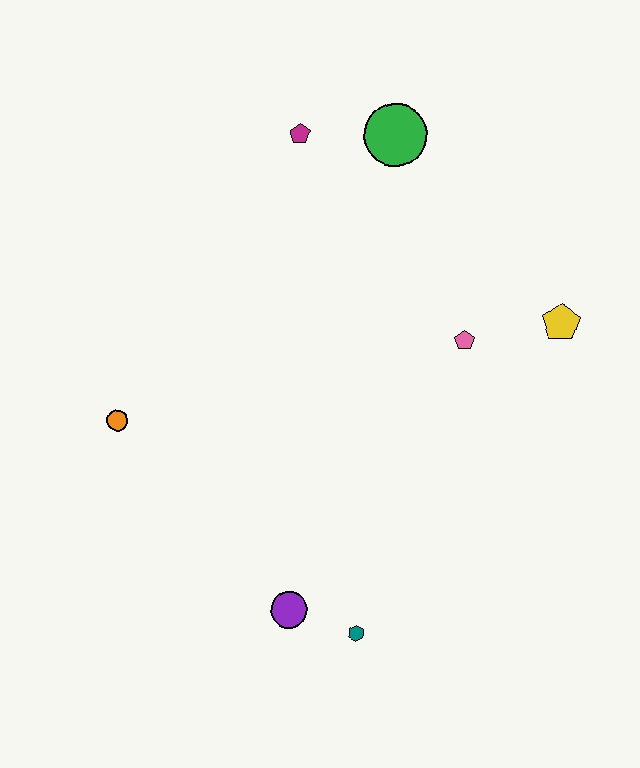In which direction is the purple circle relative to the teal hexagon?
The purple circle is to the left of the teal hexagon.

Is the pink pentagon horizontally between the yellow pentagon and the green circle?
Yes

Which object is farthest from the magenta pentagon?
The teal hexagon is farthest from the magenta pentagon.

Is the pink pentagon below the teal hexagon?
No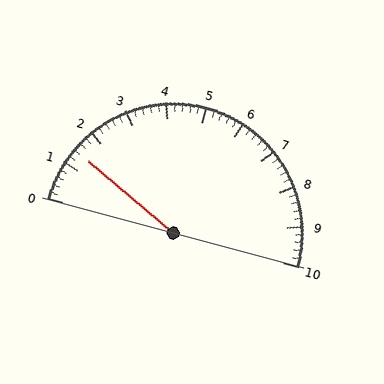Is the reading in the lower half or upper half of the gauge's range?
The reading is in the lower half of the range (0 to 10).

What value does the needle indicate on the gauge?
The needle indicates approximately 1.4.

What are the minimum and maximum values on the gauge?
The gauge ranges from 0 to 10.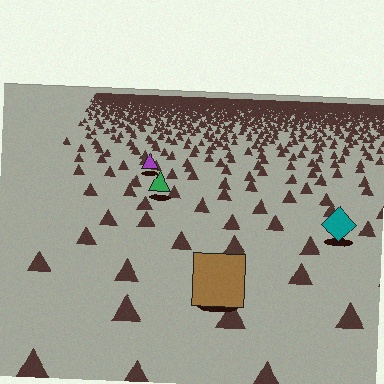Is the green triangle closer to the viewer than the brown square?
No. The brown square is closer — you can tell from the texture gradient: the ground texture is coarser near it.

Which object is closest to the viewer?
The brown square is closest. The texture marks near it are larger and more spread out.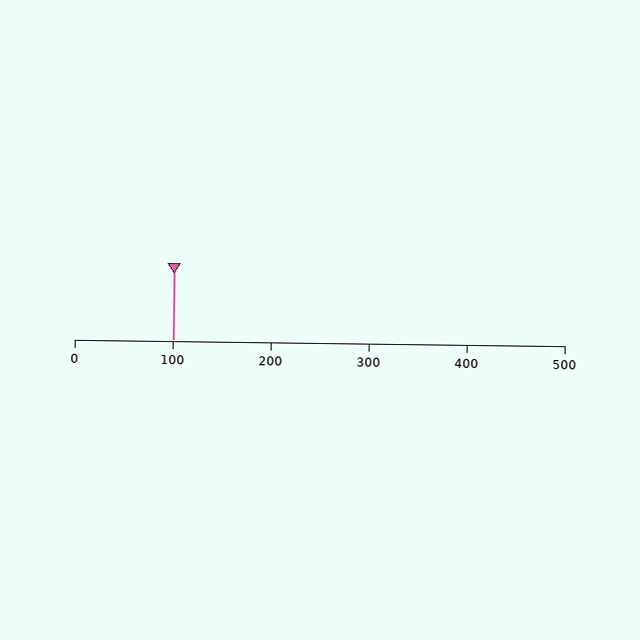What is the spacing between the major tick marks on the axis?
The major ticks are spaced 100 apart.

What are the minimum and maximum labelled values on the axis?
The axis runs from 0 to 500.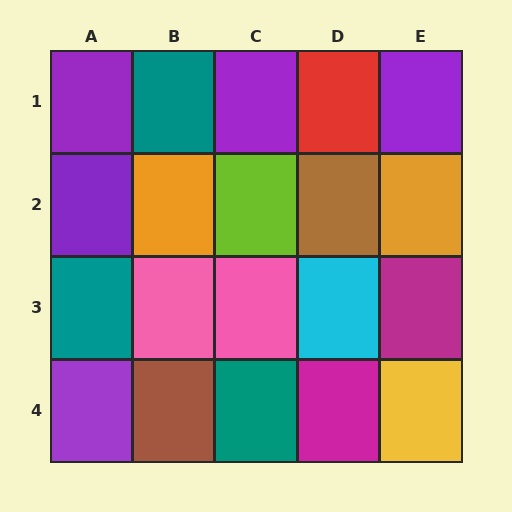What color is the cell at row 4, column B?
Brown.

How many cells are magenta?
2 cells are magenta.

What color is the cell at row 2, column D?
Brown.